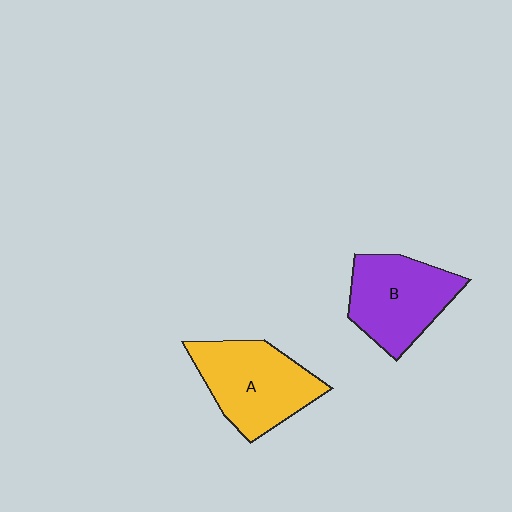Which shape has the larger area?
Shape A (yellow).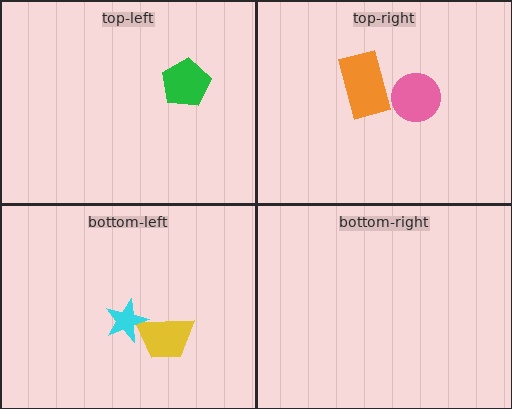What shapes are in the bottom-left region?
The yellow trapezoid, the cyan star.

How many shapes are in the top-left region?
1.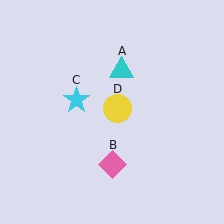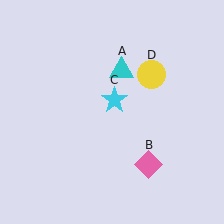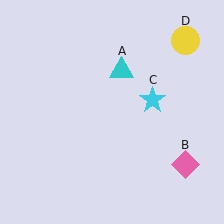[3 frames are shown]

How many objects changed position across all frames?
3 objects changed position: pink diamond (object B), cyan star (object C), yellow circle (object D).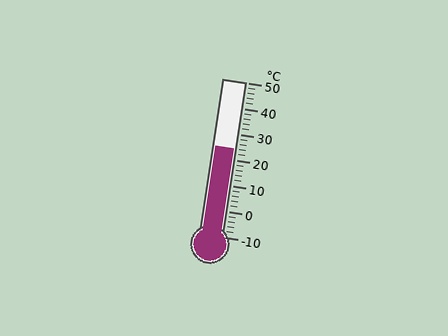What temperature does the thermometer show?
The thermometer shows approximately 24°C.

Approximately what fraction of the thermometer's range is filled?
The thermometer is filled to approximately 55% of its range.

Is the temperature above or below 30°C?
The temperature is below 30°C.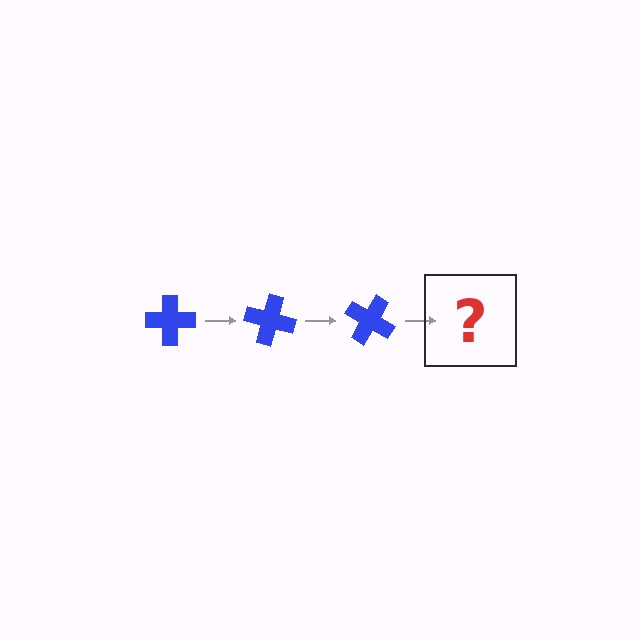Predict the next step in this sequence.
The next step is a blue cross rotated 45 degrees.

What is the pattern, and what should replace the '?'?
The pattern is that the cross rotates 15 degrees each step. The '?' should be a blue cross rotated 45 degrees.